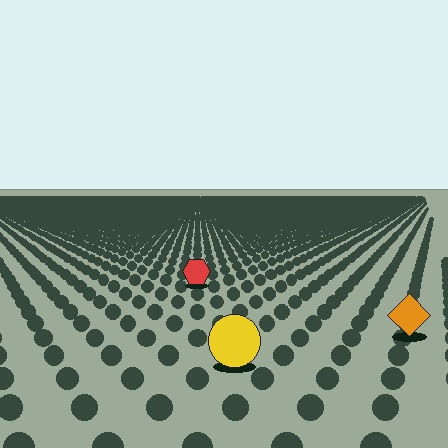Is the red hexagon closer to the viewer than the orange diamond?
No. The orange diamond is closer — you can tell from the texture gradient: the ground texture is coarser near it.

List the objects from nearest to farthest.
From nearest to farthest: the yellow circle, the orange diamond, the red hexagon.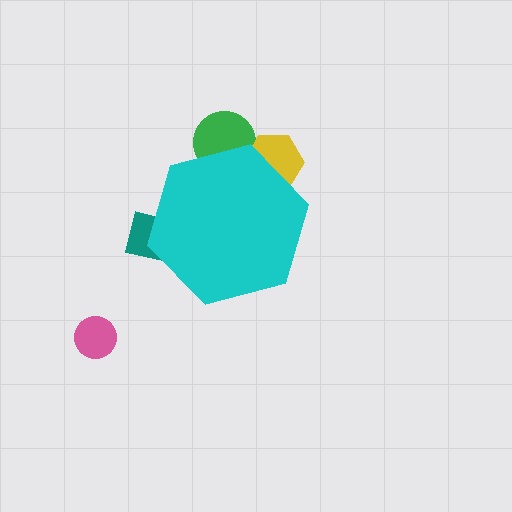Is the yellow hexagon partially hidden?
Yes, the yellow hexagon is partially hidden behind the cyan hexagon.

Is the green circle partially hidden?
Yes, the green circle is partially hidden behind the cyan hexagon.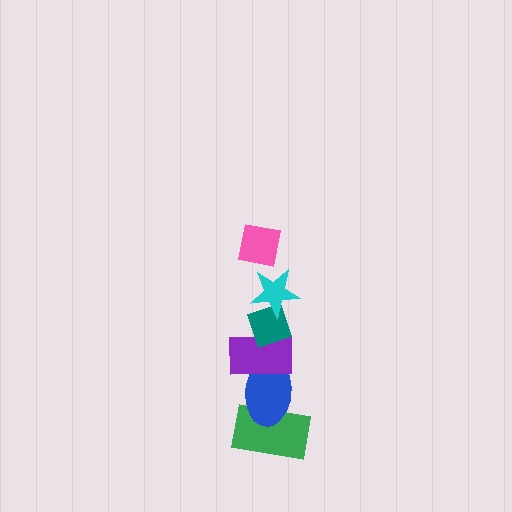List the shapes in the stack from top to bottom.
From top to bottom: the pink square, the cyan star, the teal diamond, the purple rectangle, the blue ellipse, the green rectangle.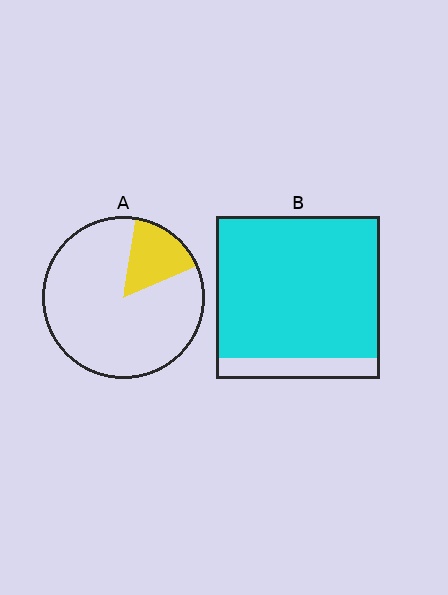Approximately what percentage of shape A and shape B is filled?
A is approximately 15% and B is approximately 85%.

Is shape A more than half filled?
No.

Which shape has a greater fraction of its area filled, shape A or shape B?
Shape B.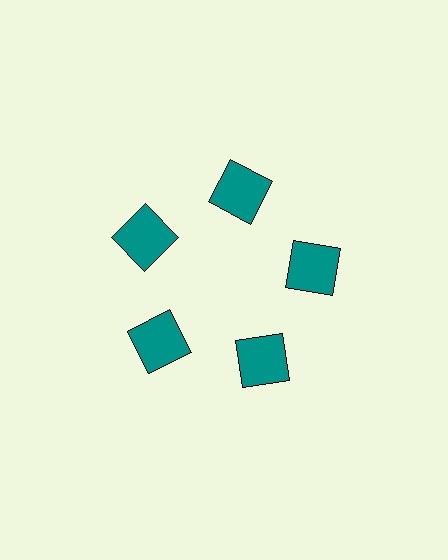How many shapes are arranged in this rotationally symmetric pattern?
There are 5 shapes, arranged in 5 groups of 1.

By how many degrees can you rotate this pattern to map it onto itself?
The pattern maps onto itself every 72 degrees of rotation.